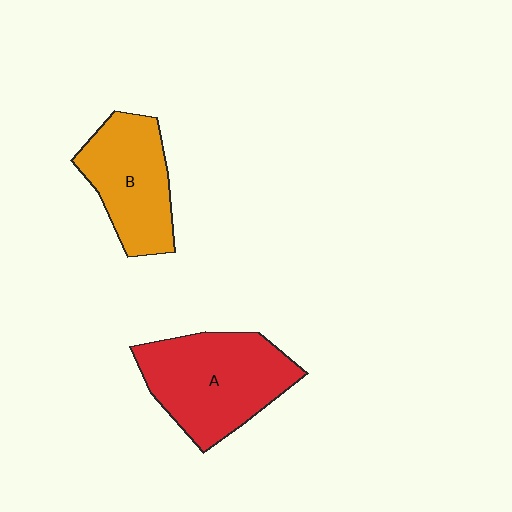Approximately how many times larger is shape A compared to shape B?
Approximately 1.3 times.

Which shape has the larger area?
Shape A (red).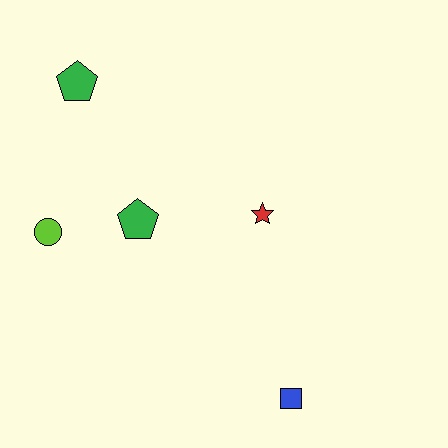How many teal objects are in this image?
There are no teal objects.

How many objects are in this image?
There are 5 objects.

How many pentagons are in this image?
There are 2 pentagons.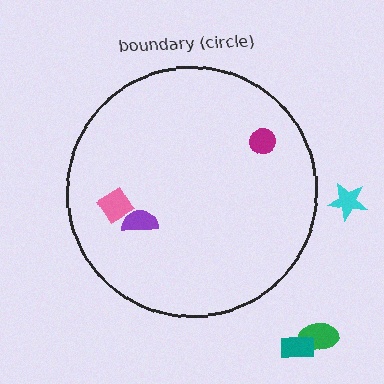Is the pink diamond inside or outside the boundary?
Inside.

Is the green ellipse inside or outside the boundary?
Outside.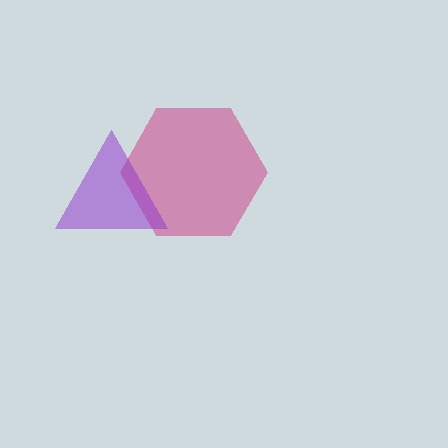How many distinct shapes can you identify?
There are 2 distinct shapes: a magenta hexagon, a purple triangle.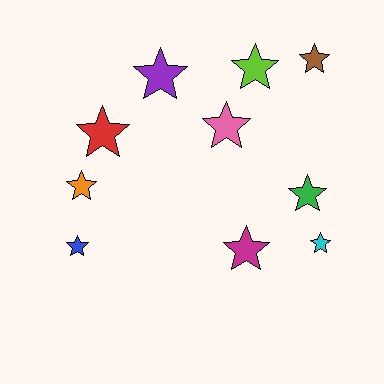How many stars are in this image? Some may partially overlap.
There are 10 stars.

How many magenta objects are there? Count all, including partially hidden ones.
There is 1 magenta object.